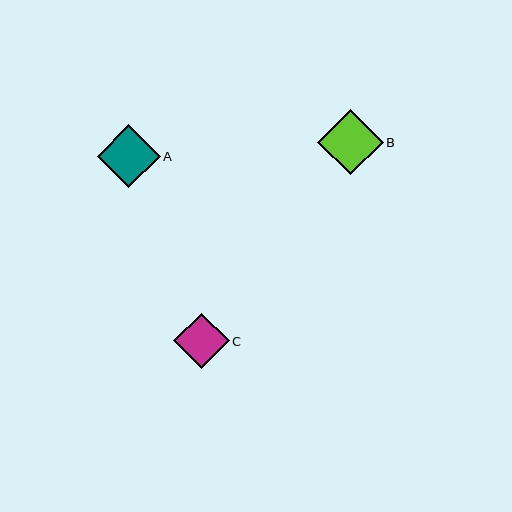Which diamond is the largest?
Diamond B is the largest with a size of approximately 66 pixels.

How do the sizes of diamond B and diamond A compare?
Diamond B and diamond A are approximately the same size.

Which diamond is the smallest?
Diamond C is the smallest with a size of approximately 55 pixels.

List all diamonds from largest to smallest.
From largest to smallest: B, A, C.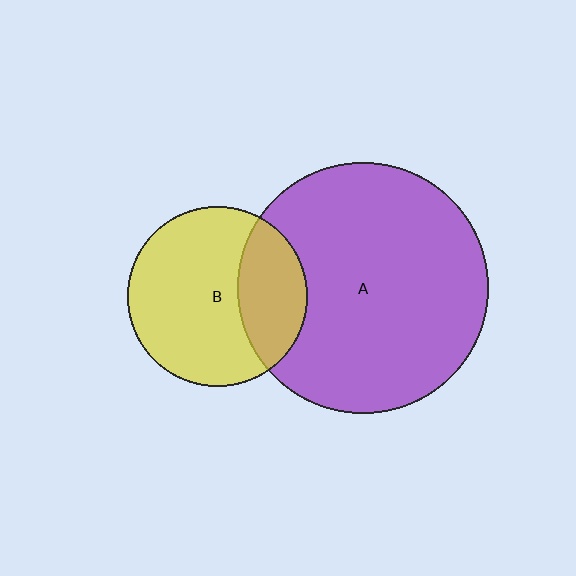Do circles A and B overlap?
Yes.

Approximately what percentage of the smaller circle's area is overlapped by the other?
Approximately 30%.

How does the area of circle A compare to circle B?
Approximately 1.9 times.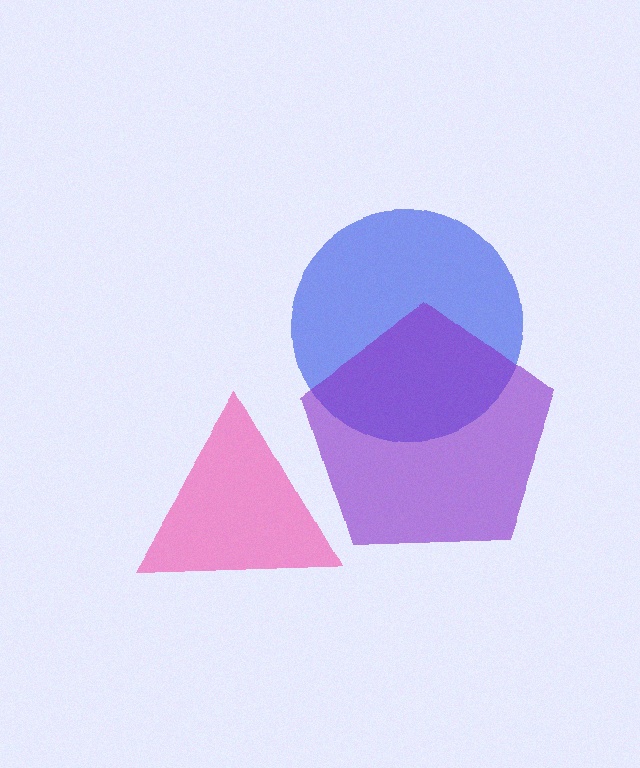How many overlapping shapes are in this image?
There are 3 overlapping shapes in the image.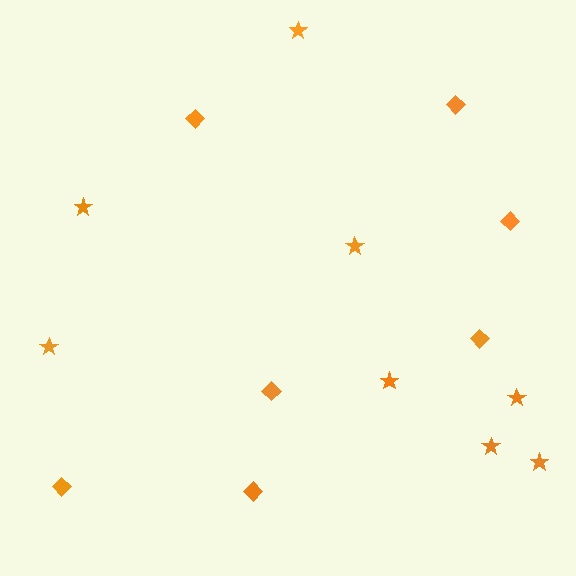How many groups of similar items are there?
There are 2 groups: one group of stars (8) and one group of diamonds (7).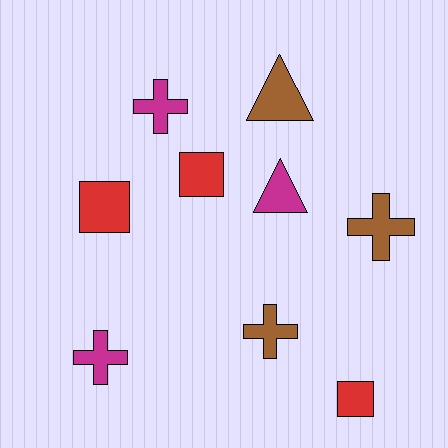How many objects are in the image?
There are 9 objects.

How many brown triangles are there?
There is 1 brown triangle.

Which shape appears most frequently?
Cross, with 4 objects.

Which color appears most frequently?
Magenta, with 3 objects.